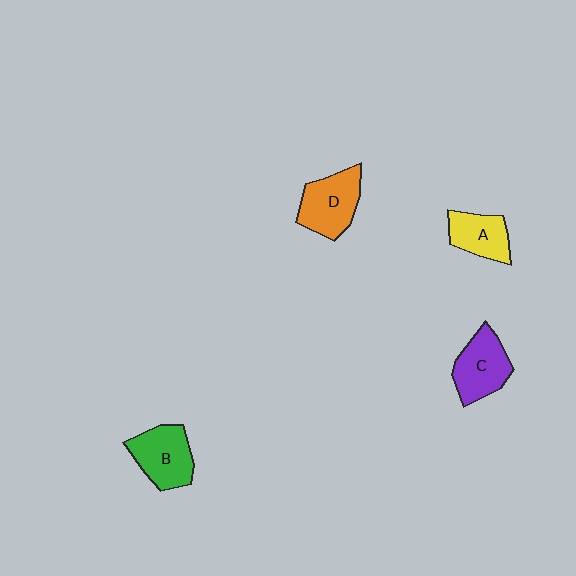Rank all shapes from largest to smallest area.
From largest to smallest: D (orange), B (green), C (purple), A (yellow).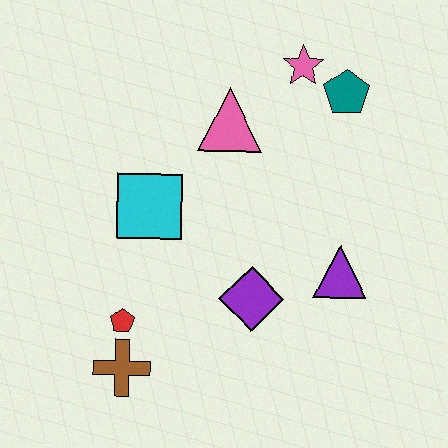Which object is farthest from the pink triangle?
The brown cross is farthest from the pink triangle.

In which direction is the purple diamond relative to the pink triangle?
The purple diamond is below the pink triangle.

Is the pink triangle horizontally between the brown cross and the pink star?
Yes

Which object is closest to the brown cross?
The red pentagon is closest to the brown cross.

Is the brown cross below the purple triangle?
Yes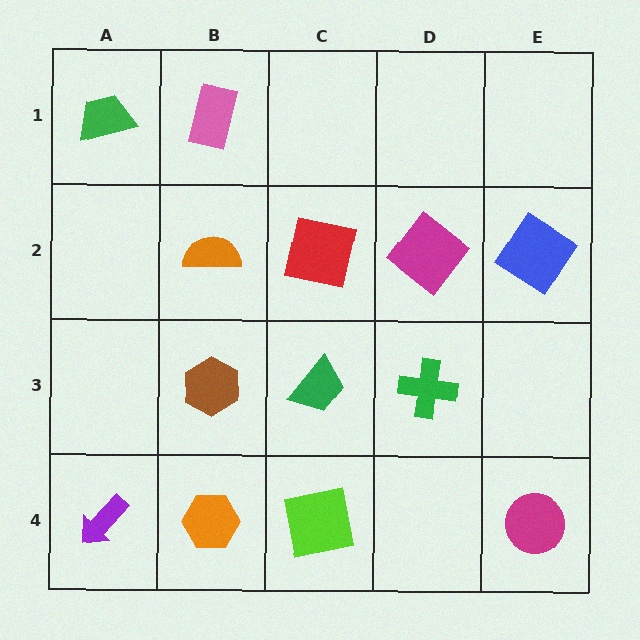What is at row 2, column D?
A magenta diamond.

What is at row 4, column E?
A magenta circle.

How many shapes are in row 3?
3 shapes.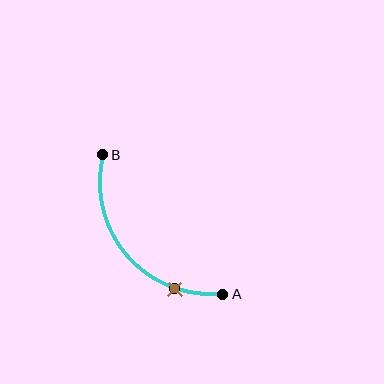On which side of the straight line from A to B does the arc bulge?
The arc bulges below and to the left of the straight line connecting A and B.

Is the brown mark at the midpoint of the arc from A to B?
No. The brown mark lies on the arc but is closer to endpoint A. The arc midpoint would be at the point on the curve equidistant along the arc from both A and B.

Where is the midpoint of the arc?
The arc midpoint is the point on the curve farthest from the straight line joining A and B. It sits below and to the left of that line.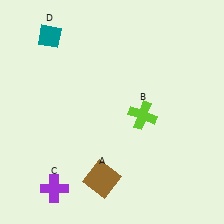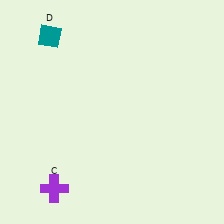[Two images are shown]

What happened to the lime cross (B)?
The lime cross (B) was removed in Image 2. It was in the bottom-right area of Image 1.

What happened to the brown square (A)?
The brown square (A) was removed in Image 2. It was in the bottom-left area of Image 1.